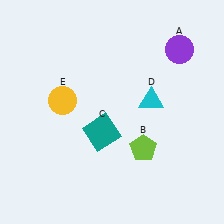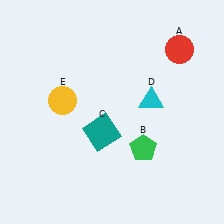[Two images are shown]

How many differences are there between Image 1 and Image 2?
There are 2 differences between the two images.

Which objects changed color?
A changed from purple to red. B changed from lime to green.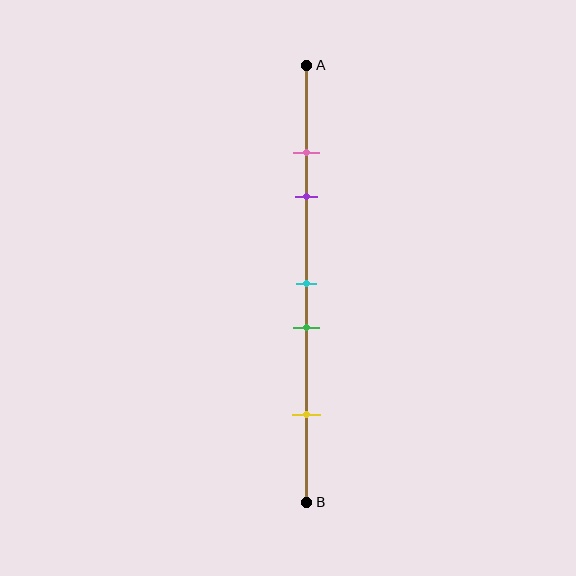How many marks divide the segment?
There are 5 marks dividing the segment.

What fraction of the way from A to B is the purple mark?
The purple mark is approximately 30% (0.3) of the way from A to B.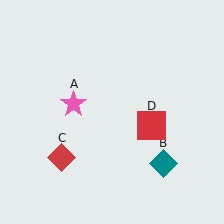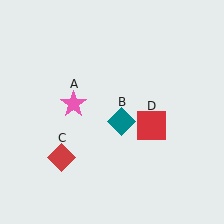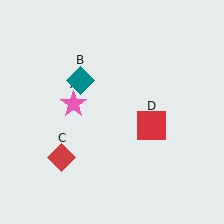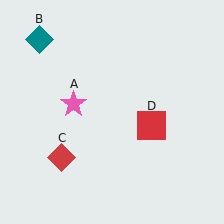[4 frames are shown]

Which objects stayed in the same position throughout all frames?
Pink star (object A) and red diamond (object C) and red square (object D) remained stationary.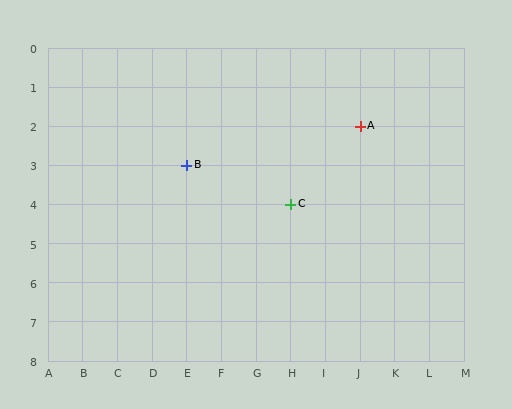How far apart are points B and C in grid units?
Points B and C are 3 columns and 1 row apart (about 3.2 grid units diagonally).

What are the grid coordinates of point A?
Point A is at grid coordinates (J, 2).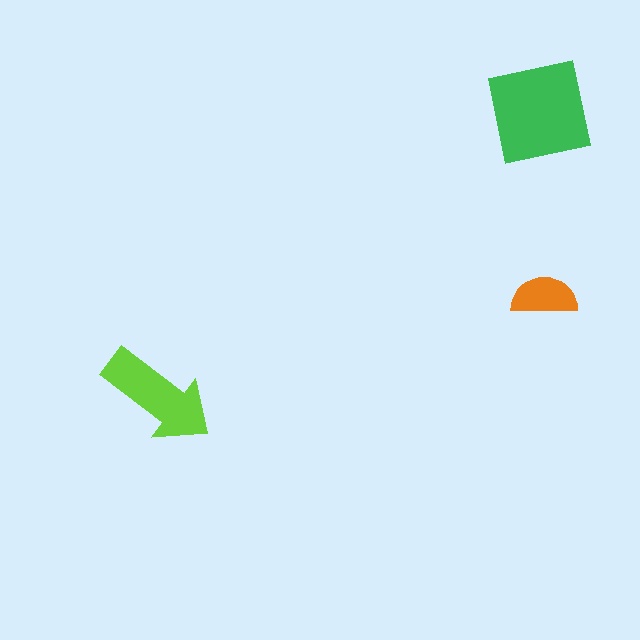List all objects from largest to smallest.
The green square, the lime arrow, the orange semicircle.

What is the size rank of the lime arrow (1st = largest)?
2nd.